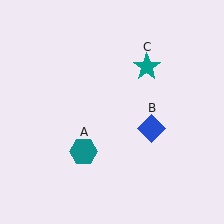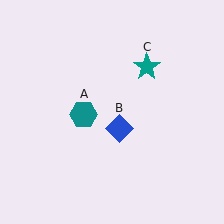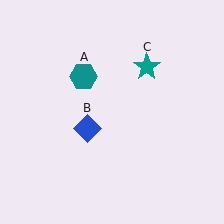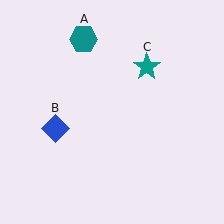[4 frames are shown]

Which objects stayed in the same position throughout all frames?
Teal star (object C) remained stationary.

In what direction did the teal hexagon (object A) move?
The teal hexagon (object A) moved up.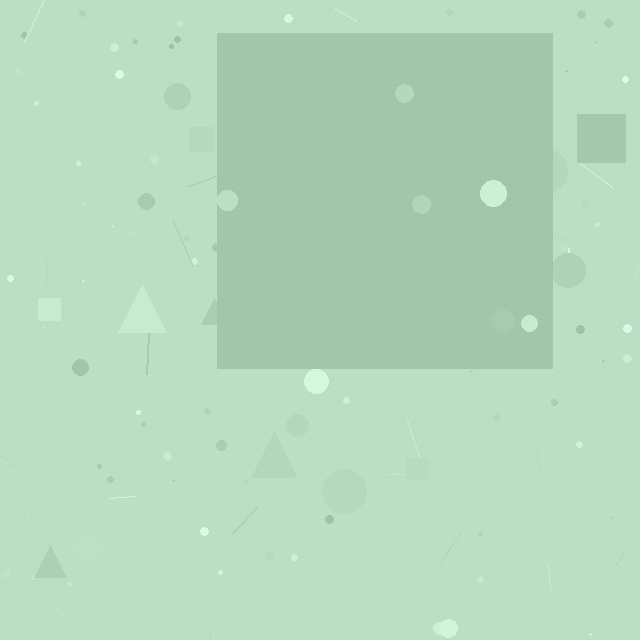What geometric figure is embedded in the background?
A square is embedded in the background.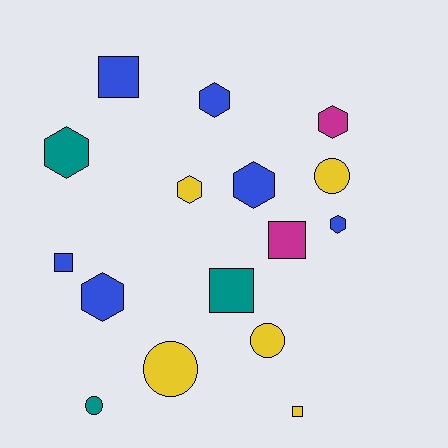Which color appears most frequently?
Blue, with 6 objects.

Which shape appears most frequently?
Hexagon, with 7 objects.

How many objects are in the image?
There are 16 objects.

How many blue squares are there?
There are 2 blue squares.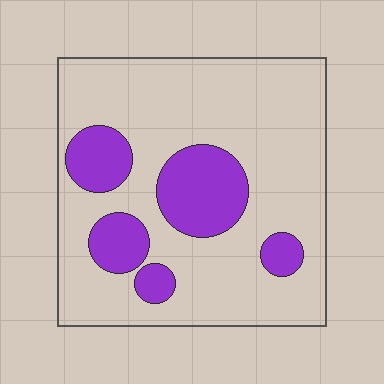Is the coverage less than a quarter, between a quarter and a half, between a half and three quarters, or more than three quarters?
Less than a quarter.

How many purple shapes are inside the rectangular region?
5.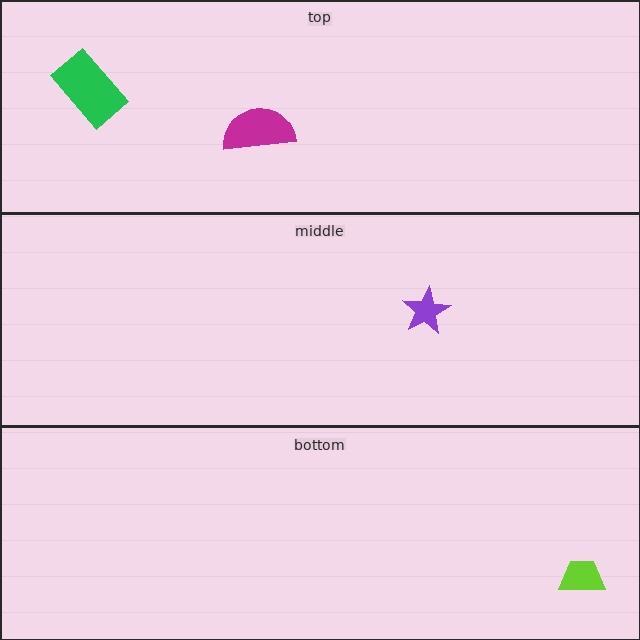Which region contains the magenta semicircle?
The top region.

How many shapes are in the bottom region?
1.